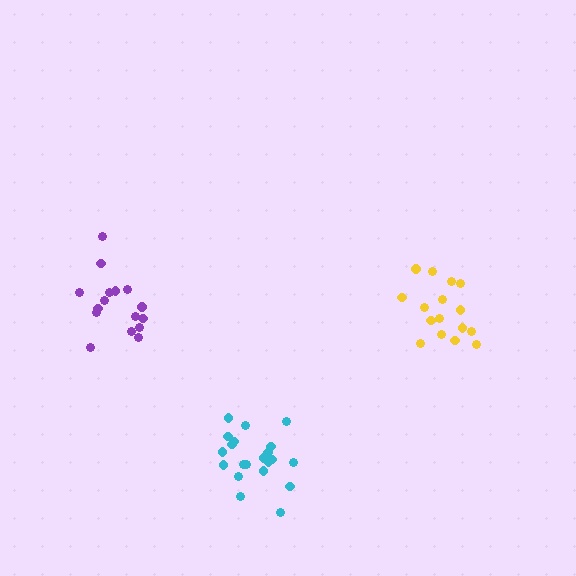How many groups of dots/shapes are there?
There are 3 groups.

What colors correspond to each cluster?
The clusters are colored: purple, yellow, cyan.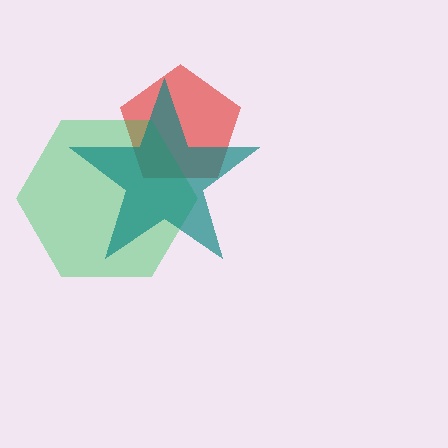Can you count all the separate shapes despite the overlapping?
Yes, there are 3 separate shapes.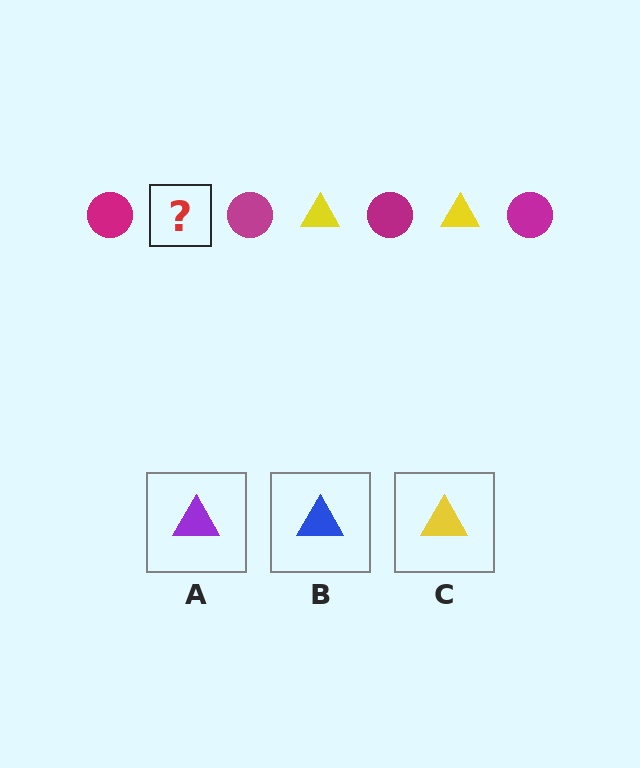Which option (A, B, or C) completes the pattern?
C.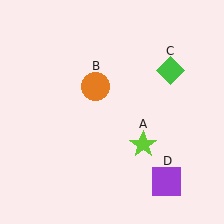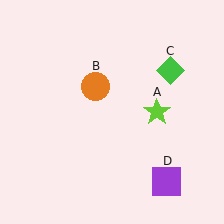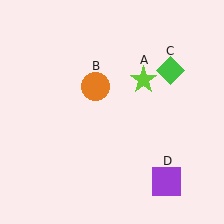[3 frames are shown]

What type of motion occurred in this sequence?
The lime star (object A) rotated counterclockwise around the center of the scene.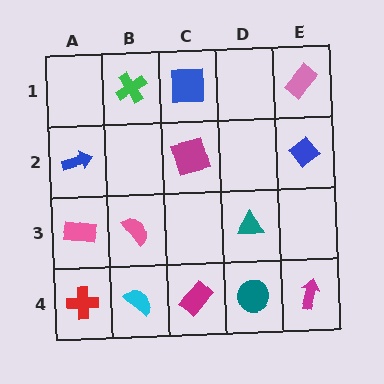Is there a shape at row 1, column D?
No, that cell is empty.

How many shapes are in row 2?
3 shapes.